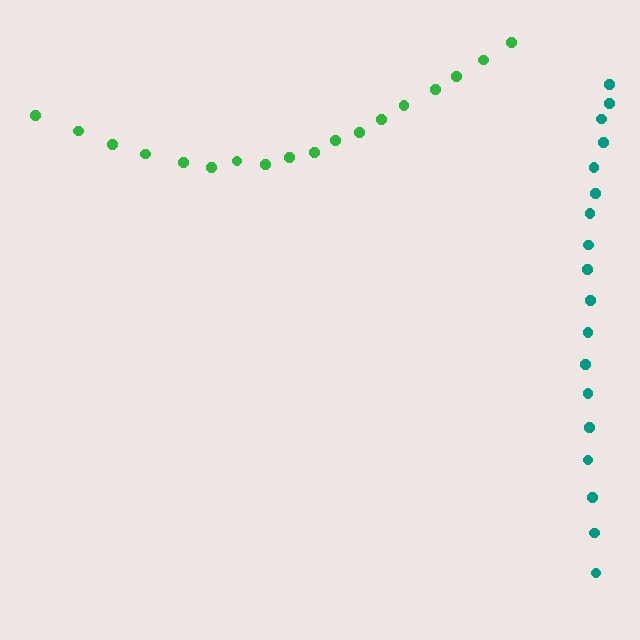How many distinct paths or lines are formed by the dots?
There are 2 distinct paths.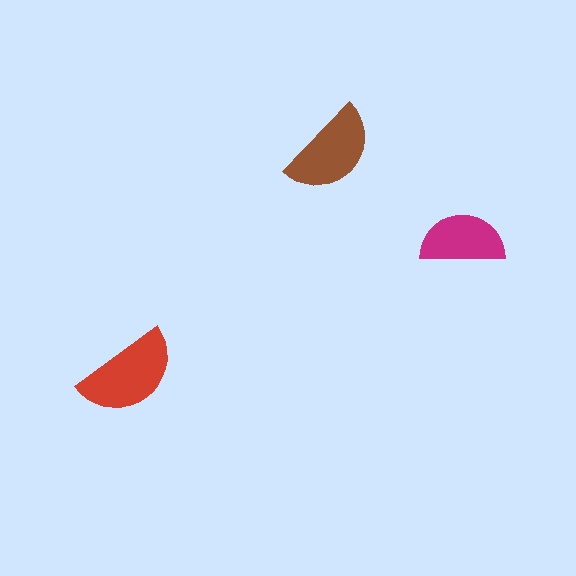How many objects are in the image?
There are 3 objects in the image.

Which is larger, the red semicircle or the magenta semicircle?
The red one.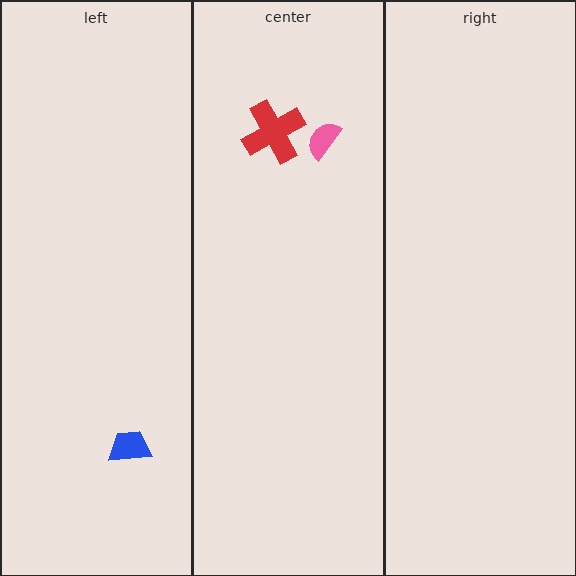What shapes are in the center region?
The red cross, the pink semicircle.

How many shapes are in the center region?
2.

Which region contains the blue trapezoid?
The left region.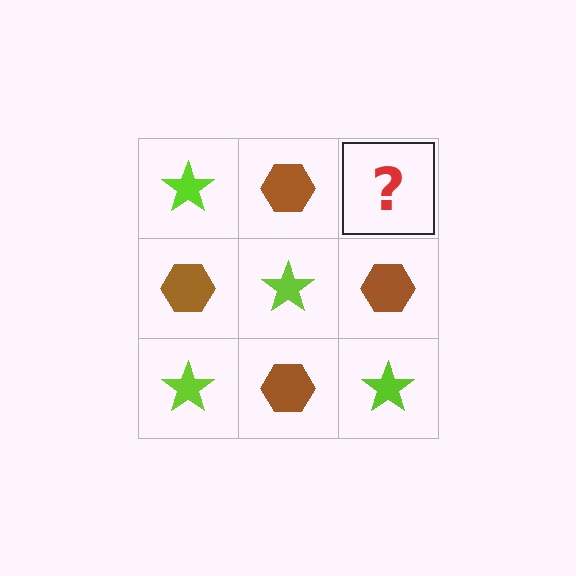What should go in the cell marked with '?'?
The missing cell should contain a lime star.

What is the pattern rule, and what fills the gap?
The rule is that it alternates lime star and brown hexagon in a checkerboard pattern. The gap should be filled with a lime star.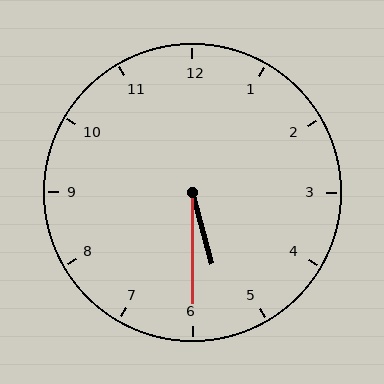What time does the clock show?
5:30.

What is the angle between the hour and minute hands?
Approximately 15 degrees.